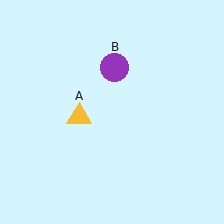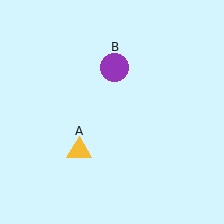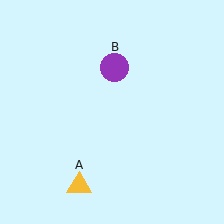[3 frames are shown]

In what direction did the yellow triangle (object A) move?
The yellow triangle (object A) moved down.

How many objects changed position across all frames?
1 object changed position: yellow triangle (object A).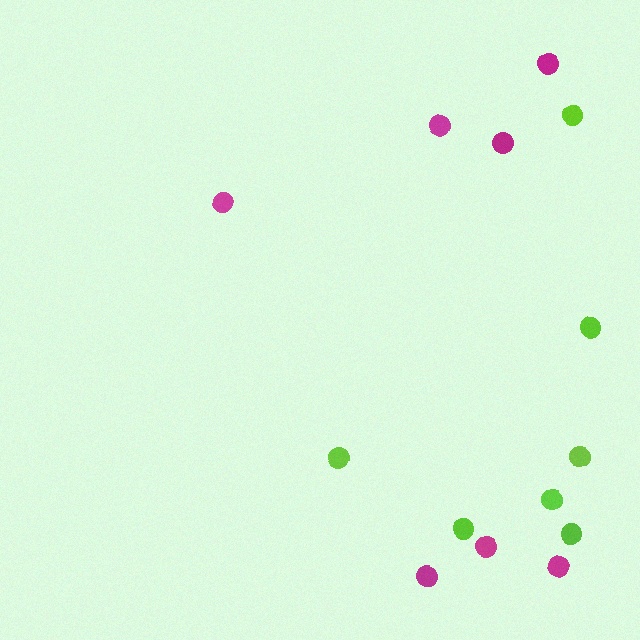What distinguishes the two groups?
There are 2 groups: one group of lime circles (7) and one group of magenta circles (7).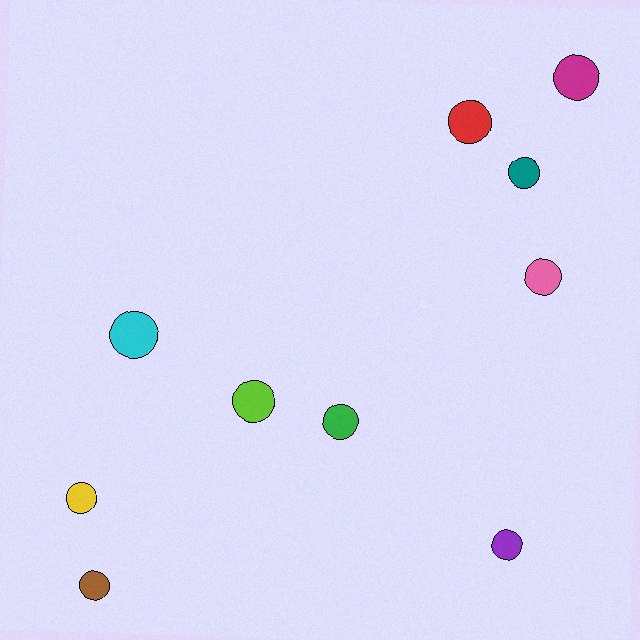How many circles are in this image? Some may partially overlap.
There are 10 circles.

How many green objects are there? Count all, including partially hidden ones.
There is 1 green object.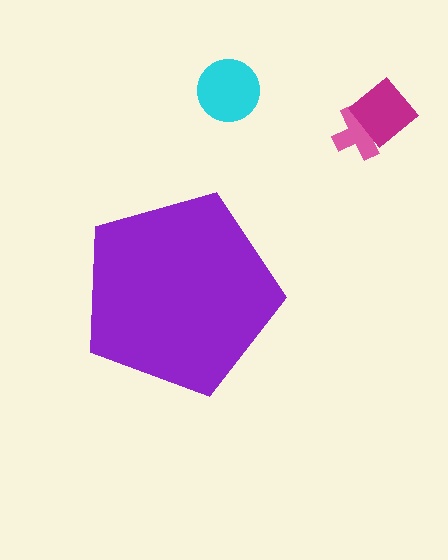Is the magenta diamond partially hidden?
No, the magenta diamond is fully visible.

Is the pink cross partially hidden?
No, the pink cross is fully visible.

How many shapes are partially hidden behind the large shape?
0 shapes are partially hidden.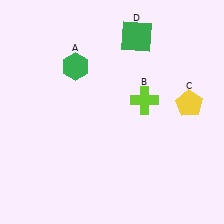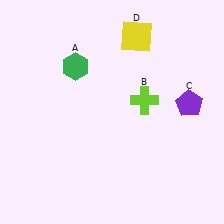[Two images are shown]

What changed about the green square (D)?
In Image 1, D is green. In Image 2, it changed to yellow.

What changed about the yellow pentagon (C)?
In Image 1, C is yellow. In Image 2, it changed to purple.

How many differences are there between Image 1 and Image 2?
There are 2 differences between the two images.